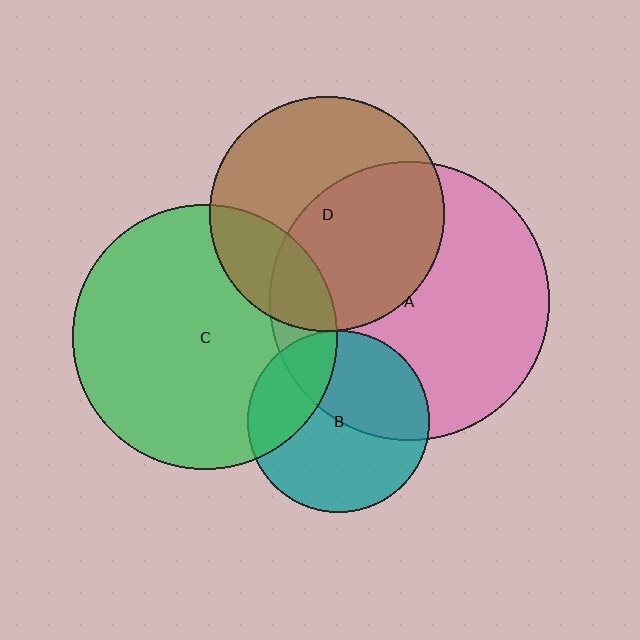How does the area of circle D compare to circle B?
Approximately 1.7 times.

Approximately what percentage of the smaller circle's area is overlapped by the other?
Approximately 20%.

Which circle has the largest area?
Circle A (pink).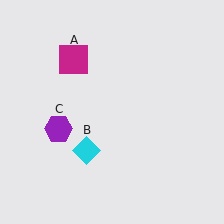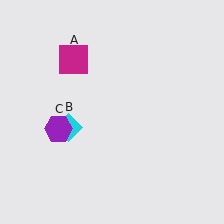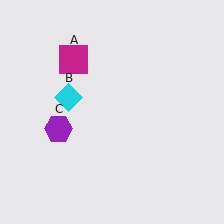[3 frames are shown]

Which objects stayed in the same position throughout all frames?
Magenta square (object A) and purple hexagon (object C) remained stationary.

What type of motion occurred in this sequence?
The cyan diamond (object B) rotated clockwise around the center of the scene.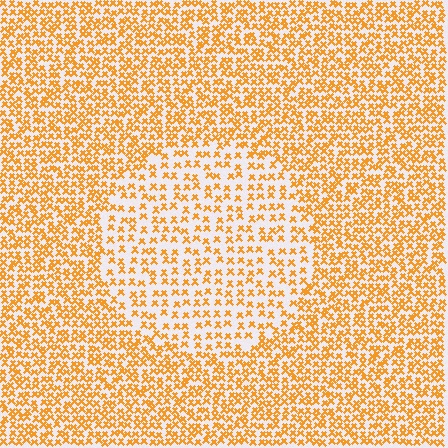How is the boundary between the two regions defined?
The boundary is defined by a change in element density (approximately 1.9x ratio). All elements are the same color, size, and shape.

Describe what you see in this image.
The image contains small orange elements arranged at two different densities. A circle-shaped region is visible where the elements are less densely packed than the surrounding area.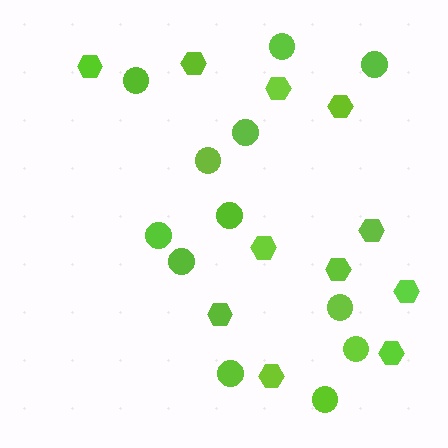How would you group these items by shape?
There are 2 groups: one group of circles (12) and one group of hexagons (11).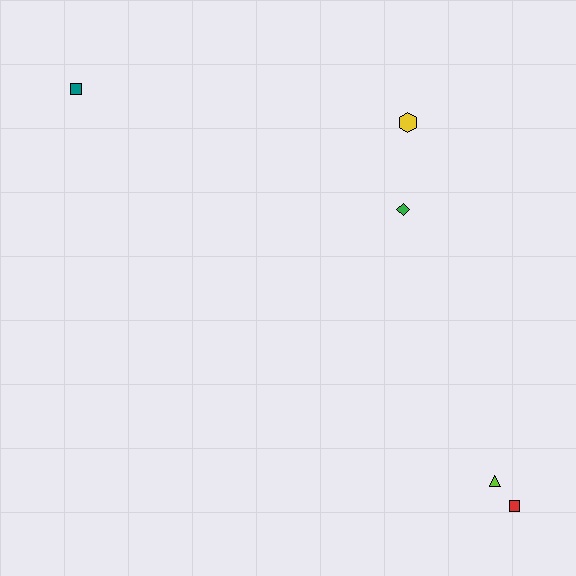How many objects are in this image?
There are 5 objects.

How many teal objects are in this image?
There is 1 teal object.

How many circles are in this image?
There are no circles.